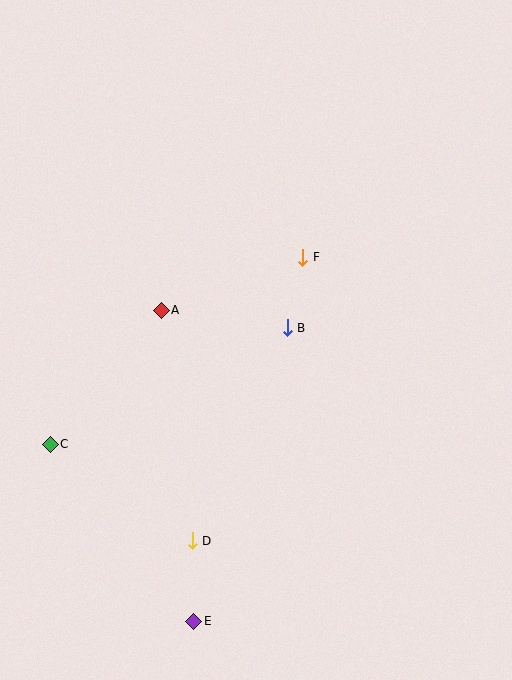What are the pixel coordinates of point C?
Point C is at (50, 444).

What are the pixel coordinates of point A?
Point A is at (161, 310).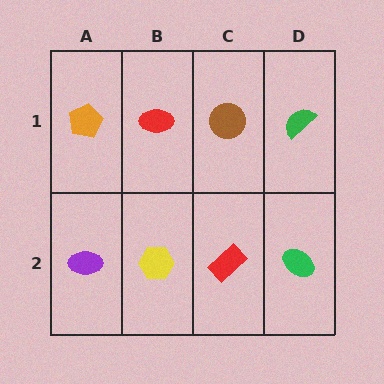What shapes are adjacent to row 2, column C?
A brown circle (row 1, column C), a yellow hexagon (row 2, column B), a green ellipse (row 2, column D).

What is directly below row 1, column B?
A yellow hexagon.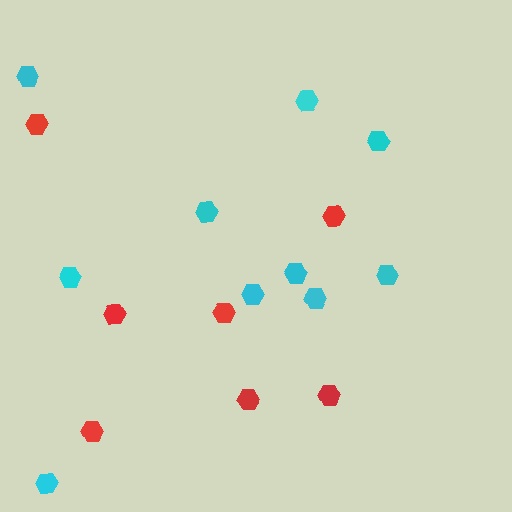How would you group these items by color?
There are 2 groups: one group of cyan hexagons (10) and one group of red hexagons (7).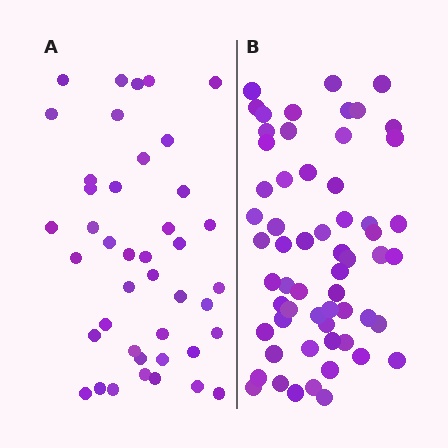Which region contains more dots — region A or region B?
Region B (the right region) has more dots.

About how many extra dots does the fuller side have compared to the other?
Region B has approximately 20 more dots than region A.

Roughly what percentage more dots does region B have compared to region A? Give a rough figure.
About 45% more.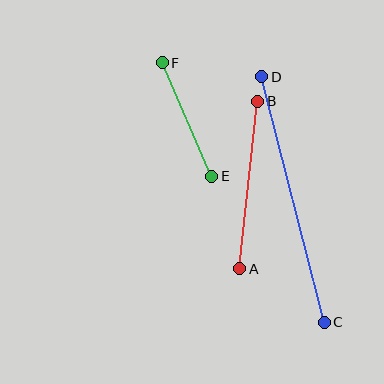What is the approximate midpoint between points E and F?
The midpoint is at approximately (187, 119) pixels.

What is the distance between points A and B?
The distance is approximately 169 pixels.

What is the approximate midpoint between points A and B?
The midpoint is at approximately (249, 185) pixels.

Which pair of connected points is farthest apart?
Points C and D are farthest apart.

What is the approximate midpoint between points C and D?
The midpoint is at approximately (293, 199) pixels.